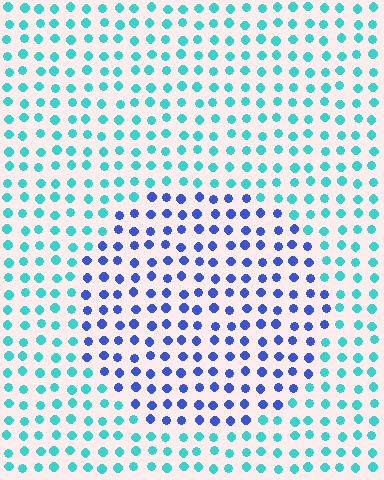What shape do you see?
I see a circle.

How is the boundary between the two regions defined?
The boundary is defined purely by a slight shift in hue (about 52 degrees). Spacing, size, and orientation are identical on both sides.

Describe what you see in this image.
The image is filled with small cyan elements in a uniform arrangement. A circle-shaped region is visible where the elements are tinted to a slightly different hue, forming a subtle color boundary.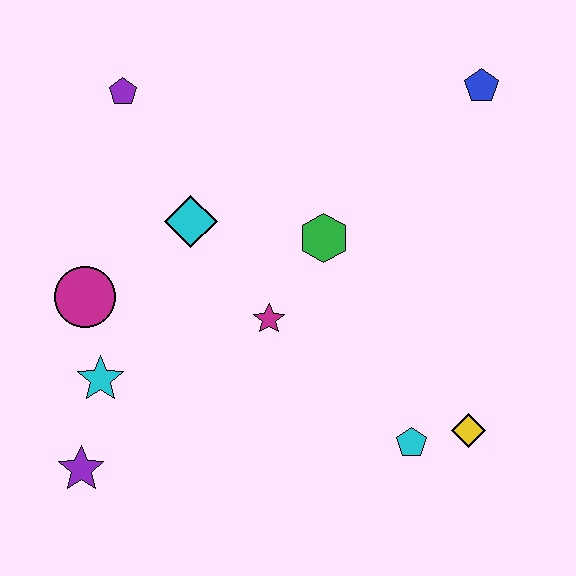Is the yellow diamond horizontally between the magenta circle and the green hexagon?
No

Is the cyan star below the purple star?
No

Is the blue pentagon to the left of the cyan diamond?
No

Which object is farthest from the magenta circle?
The blue pentagon is farthest from the magenta circle.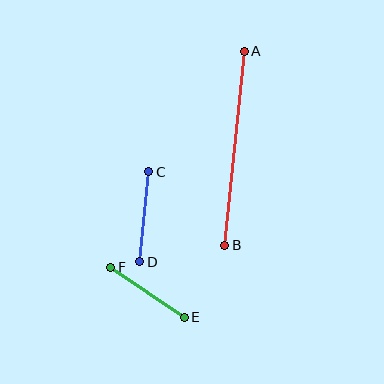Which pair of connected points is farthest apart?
Points A and B are farthest apart.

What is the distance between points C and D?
The distance is approximately 90 pixels.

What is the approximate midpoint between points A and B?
The midpoint is at approximately (234, 148) pixels.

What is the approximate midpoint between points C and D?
The midpoint is at approximately (144, 217) pixels.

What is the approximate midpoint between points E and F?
The midpoint is at approximately (147, 292) pixels.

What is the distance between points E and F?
The distance is approximately 89 pixels.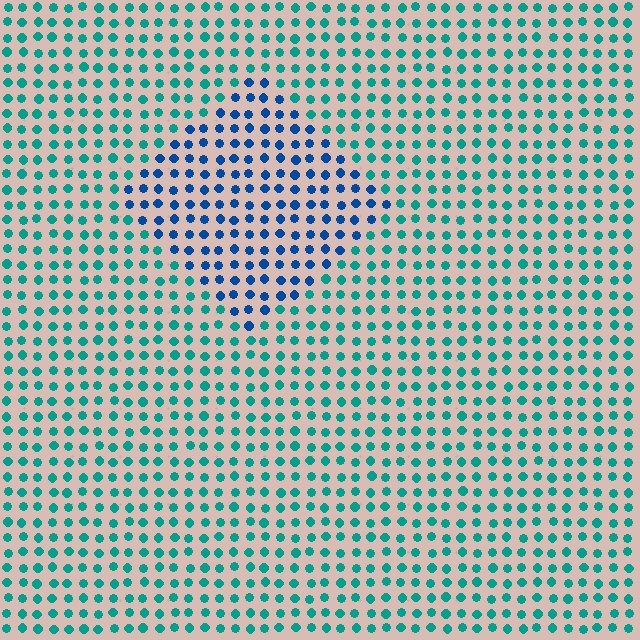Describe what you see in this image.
The image is filled with small teal elements in a uniform arrangement. A diamond-shaped region is visible where the elements are tinted to a slightly different hue, forming a subtle color boundary.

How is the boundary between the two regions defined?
The boundary is defined purely by a slight shift in hue (about 40 degrees). Spacing, size, and orientation are identical on both sides.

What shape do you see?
I see a diamond.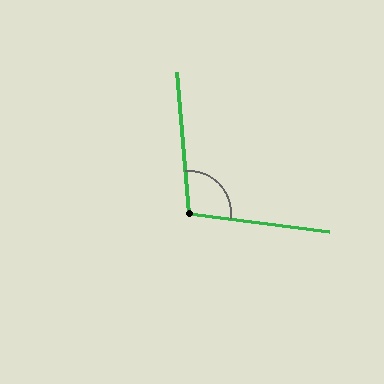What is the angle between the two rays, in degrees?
Approximately 102 degrees.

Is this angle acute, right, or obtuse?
It is obtuse.